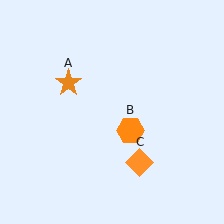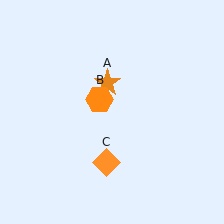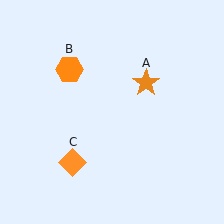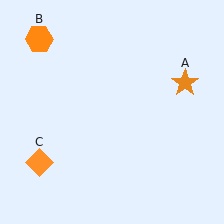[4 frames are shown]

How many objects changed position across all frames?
3 objects changed position: orange star (object A), orange hexagon (object B), orange diamond (object C).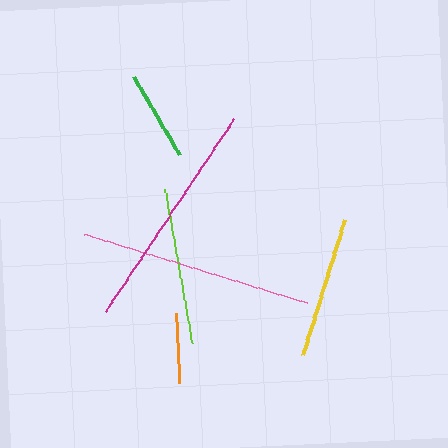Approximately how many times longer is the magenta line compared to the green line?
The magenta line is approximately 2.5 times the length of the green line.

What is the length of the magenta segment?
The magenta segment is approximately 231 pixels long.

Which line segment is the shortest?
The orange line is the shortest at approximately 70 pixels.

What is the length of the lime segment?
The lime segment is approximately 156 pixels long.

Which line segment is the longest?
The pink line is the longest at approximately 233 pixels.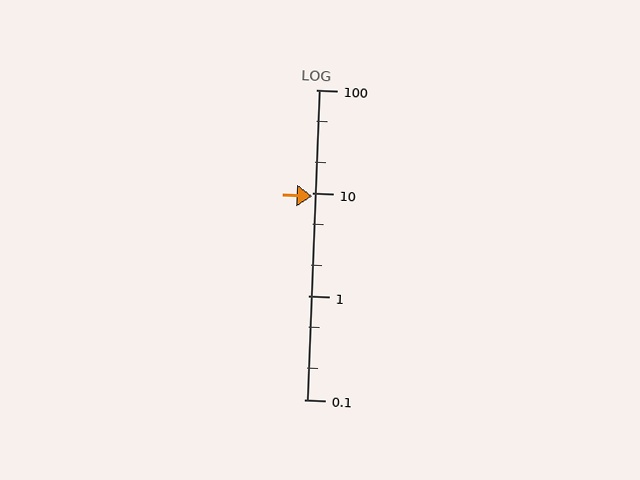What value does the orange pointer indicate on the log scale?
The pointer indicates approximately 9.3.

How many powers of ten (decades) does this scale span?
The scale spans 3 decades, from 0.1 to 100.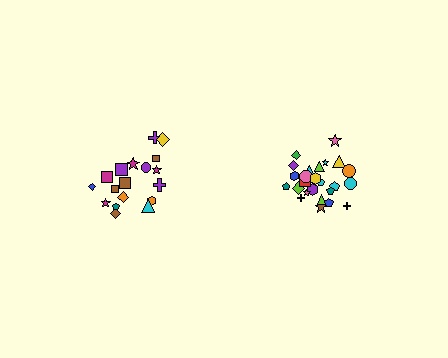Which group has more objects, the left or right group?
The right group.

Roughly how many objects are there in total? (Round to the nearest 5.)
Roughly 45 objects in total.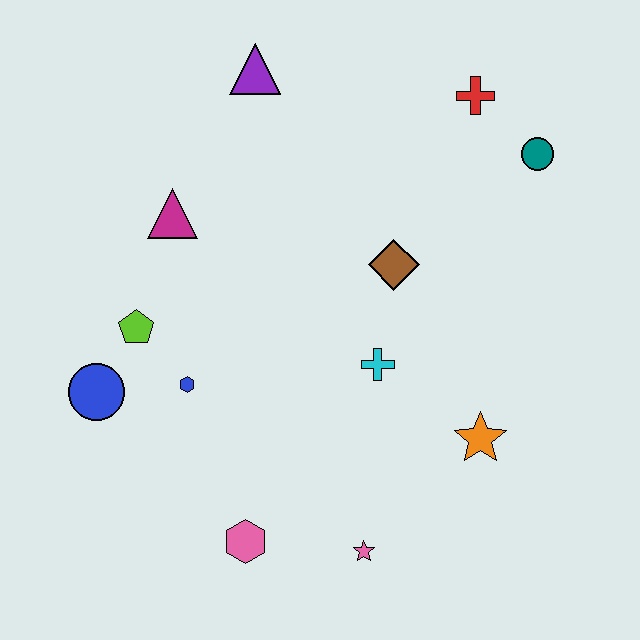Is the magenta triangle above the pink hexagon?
Yes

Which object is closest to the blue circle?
The lime pentagon is closest to the blue circle.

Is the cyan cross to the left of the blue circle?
No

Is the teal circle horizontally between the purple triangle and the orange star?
No